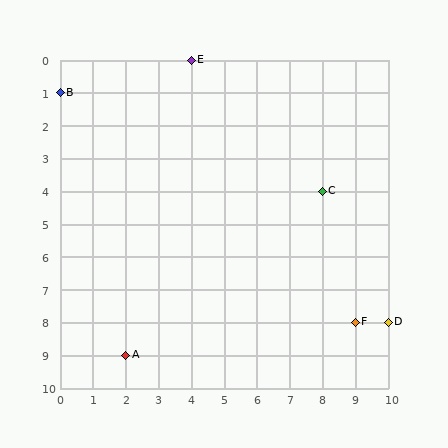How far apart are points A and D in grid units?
Points A and D are 8 columns and 1 row apart (about 8.1 grid units diagonally).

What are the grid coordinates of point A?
Point A is at grid coordinates (2, 9).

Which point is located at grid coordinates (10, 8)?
Point D is at (10, 8).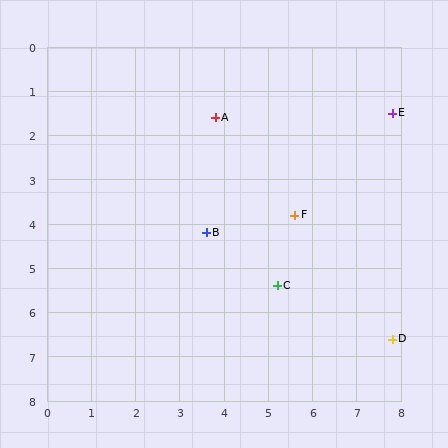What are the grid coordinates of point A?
Point A is at approximately (3.8, 1.6).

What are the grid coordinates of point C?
Point C is at approximately (5.2, 5.4).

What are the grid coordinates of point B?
Point B is at approximately (3.6, 4.2).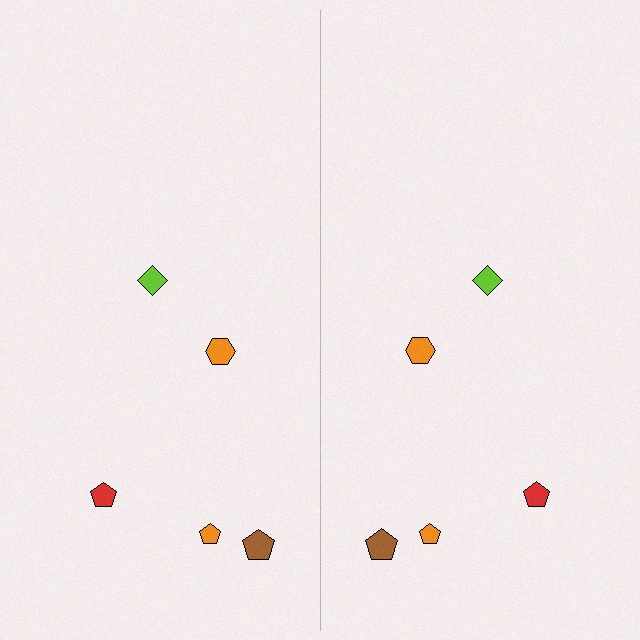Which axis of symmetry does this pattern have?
The pattern has a vertical axis of symmetry running through the center of the image.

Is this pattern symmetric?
Yes, this pattern has bilateral (reflection) symmetry.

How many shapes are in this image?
There are 10 shapes in this image.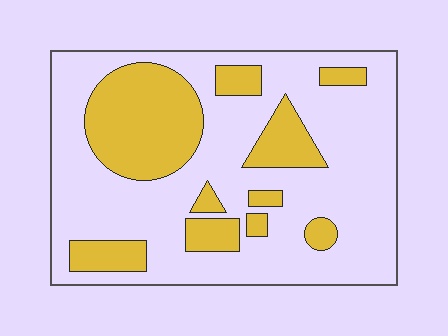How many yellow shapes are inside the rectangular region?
10.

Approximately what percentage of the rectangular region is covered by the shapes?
Approximately 30%.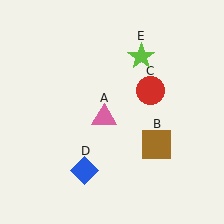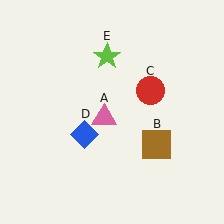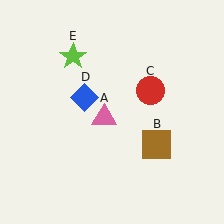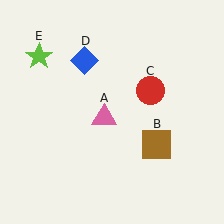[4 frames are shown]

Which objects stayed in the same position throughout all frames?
Pink triangle (object A) and brown square (object B) and red circle (object C) remained stationary.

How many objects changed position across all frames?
2 objects changed position: blue diamond (object D), lime star (object E).